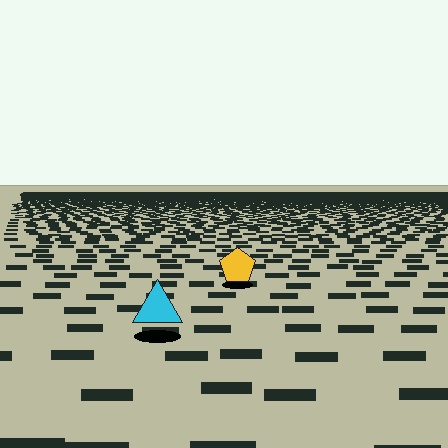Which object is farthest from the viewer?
The yellow pentagon is farthest from the viewer. It appears smaller and the ground texture around it is denser.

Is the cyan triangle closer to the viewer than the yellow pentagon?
Yes. The cyan triangle is closer — you can tell from the texture gradient: the ground texture is coarser near it.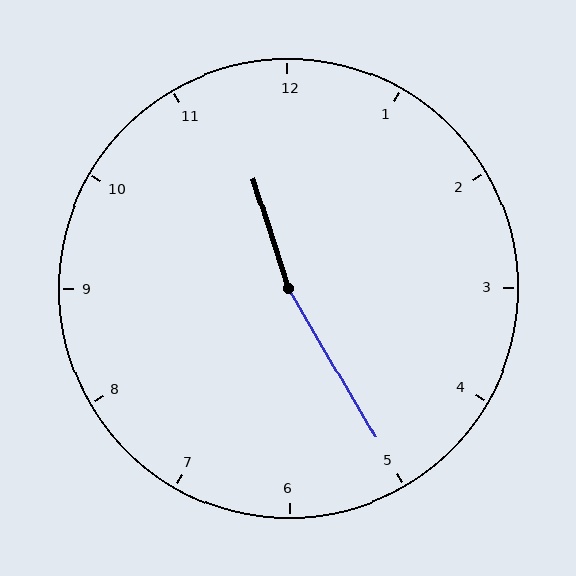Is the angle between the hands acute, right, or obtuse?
It is obtuse.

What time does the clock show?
11:25.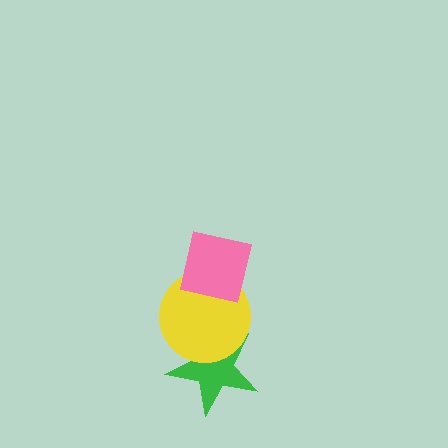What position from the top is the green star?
The green star is 3rd from the top.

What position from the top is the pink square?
The pink square is 1st from the top.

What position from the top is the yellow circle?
The yellow circle is 2nd from the top.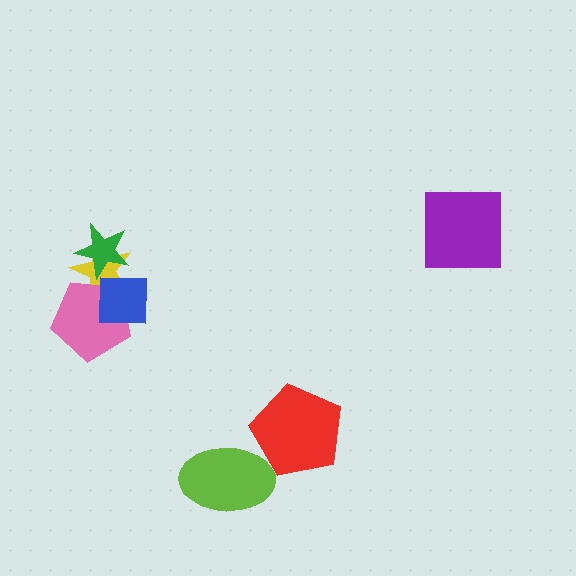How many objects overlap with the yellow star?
3 objects overlap with the yellow star.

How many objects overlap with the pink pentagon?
2 objects overlap with the pink pentagon.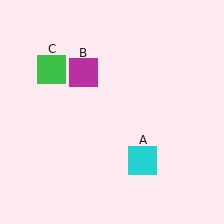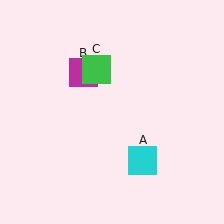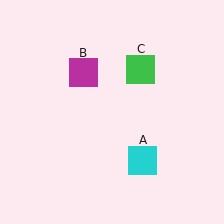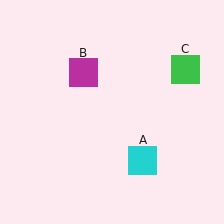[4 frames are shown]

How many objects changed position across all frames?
1 object changed position: green square (object C).